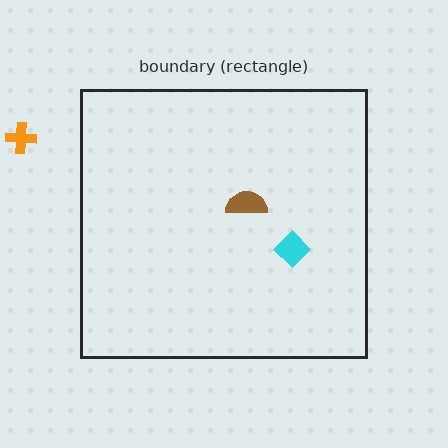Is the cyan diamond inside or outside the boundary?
Inside.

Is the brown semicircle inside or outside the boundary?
Inside.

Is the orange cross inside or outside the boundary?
Outside.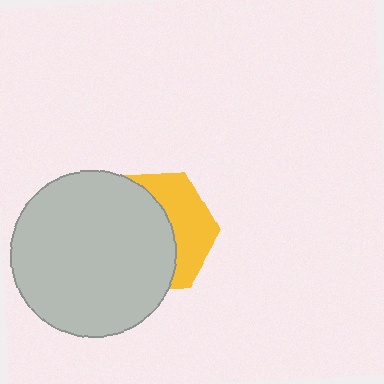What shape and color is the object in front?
The object in front is a light gray circle.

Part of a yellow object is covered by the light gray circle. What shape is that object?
It is a hexagon.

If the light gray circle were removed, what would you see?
You would see the complete yellow hexagon.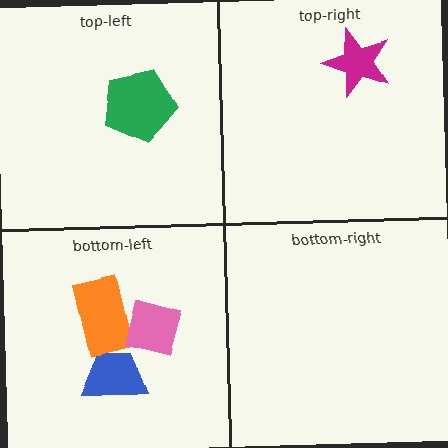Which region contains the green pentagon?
The top-left region.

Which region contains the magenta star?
The top-right region.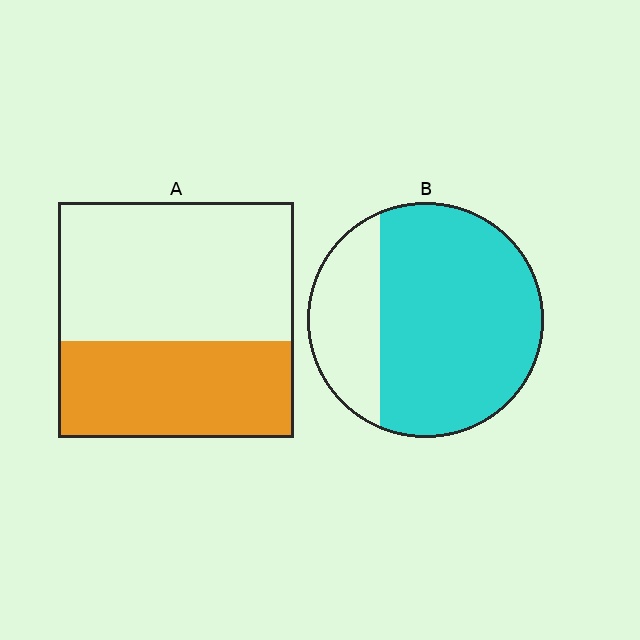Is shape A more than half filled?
No.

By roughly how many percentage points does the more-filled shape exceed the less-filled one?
By roughly 35 percentage points (B over A).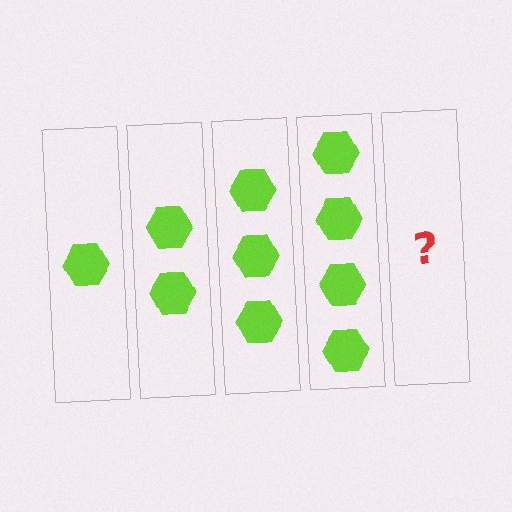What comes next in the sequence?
The next element should be 5 hexagons.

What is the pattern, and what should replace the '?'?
The pattern is that each step adds one more hexagon. The '?' should be 5 hexagons.